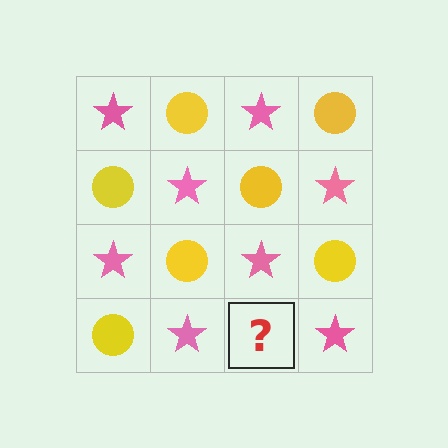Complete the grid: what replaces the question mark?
The question mark should be replaced with a yellow circle.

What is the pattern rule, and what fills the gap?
The rule is that it alternates pink star and yellow circle in a checkerboard pattern. The gap should be filled with a yellow circle.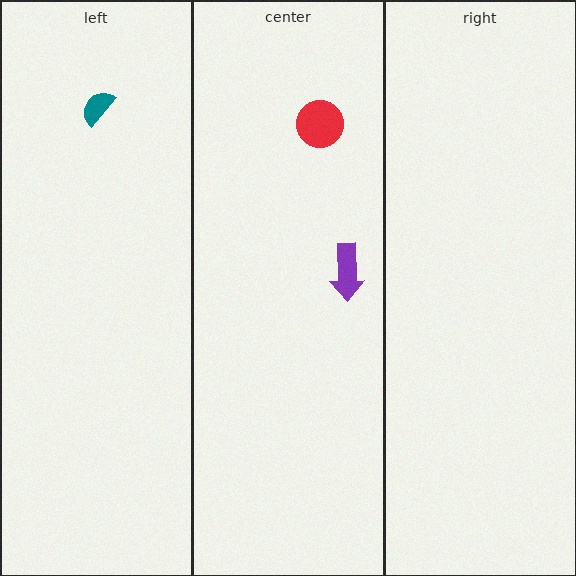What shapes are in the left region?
The teal semicircle.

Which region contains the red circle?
The center region.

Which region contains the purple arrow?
The center region.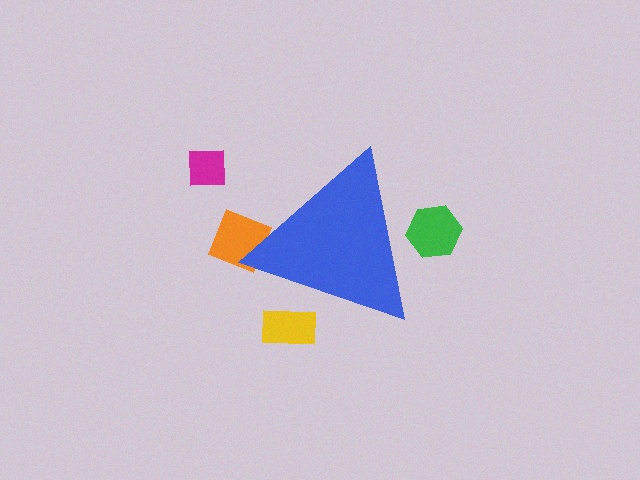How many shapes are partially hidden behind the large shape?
3 shapes are partially hidden.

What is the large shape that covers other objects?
A blue triangle.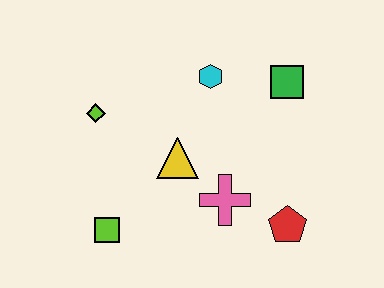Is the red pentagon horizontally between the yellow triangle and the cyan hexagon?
No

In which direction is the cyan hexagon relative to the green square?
The cyan hexagon is to the left of the green square.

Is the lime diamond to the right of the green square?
No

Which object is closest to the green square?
The cyan hexagon is closest to the green square.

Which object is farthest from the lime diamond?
The red pentagon is farthest from the lime diamond.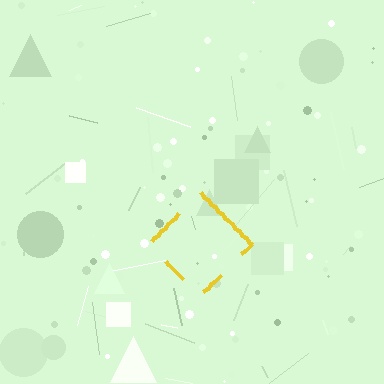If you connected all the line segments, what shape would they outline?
They would outline a diamond.